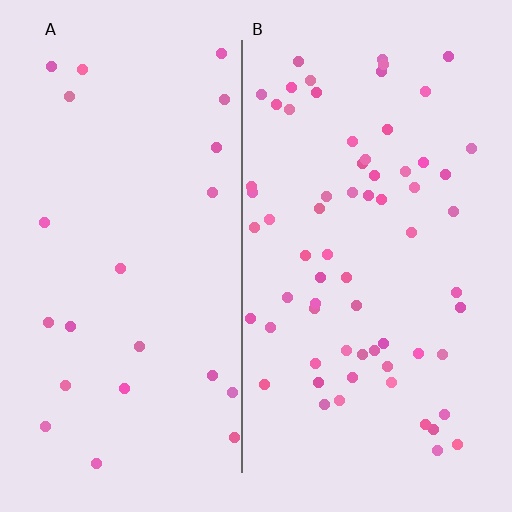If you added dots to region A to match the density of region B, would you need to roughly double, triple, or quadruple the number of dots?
Approximately triple.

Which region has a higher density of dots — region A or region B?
B (the right).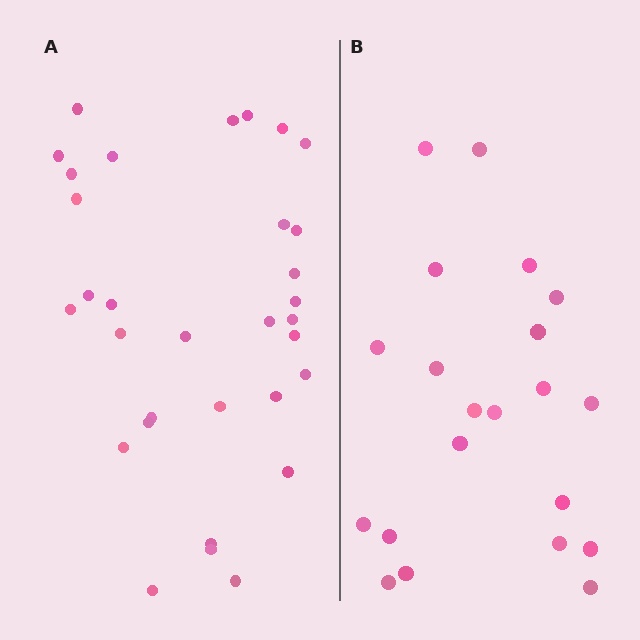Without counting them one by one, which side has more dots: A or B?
Region A (the left region) has more dots.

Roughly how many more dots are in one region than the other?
Region A has roughly 12 or so more dots than region B.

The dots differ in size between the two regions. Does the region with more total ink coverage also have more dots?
No. Region B has more total ink coverage because its dots are larger, but region A actually contains more individual dots. Total area can be misleading — the number of items is what matters here.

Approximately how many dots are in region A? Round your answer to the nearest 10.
About 30 dots. (The exact count is 32, which rounds to 30.)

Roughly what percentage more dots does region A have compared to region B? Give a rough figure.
About 50% more.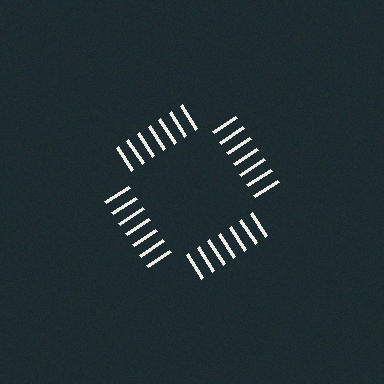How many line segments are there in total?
28 — 7 along each of the 4 edges.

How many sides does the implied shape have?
4 sides — the line-ends trace a square.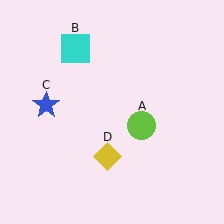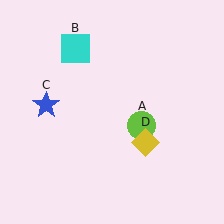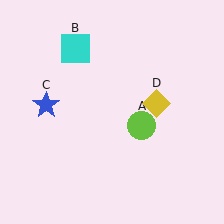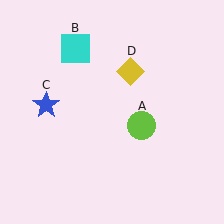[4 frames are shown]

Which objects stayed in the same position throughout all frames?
Lime circle (object A) and cyan square (object B) and blue star (object C) remained stationary.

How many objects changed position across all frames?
1 object changed position: yellow diamond (object D).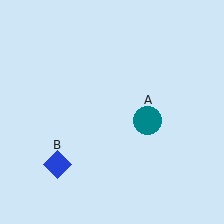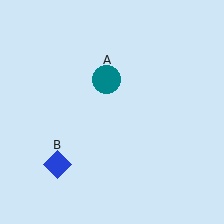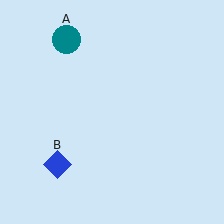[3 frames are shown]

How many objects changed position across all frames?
1 object changed position: teal circle (object A).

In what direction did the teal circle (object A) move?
The teal circle (object A) moved up and to the left.